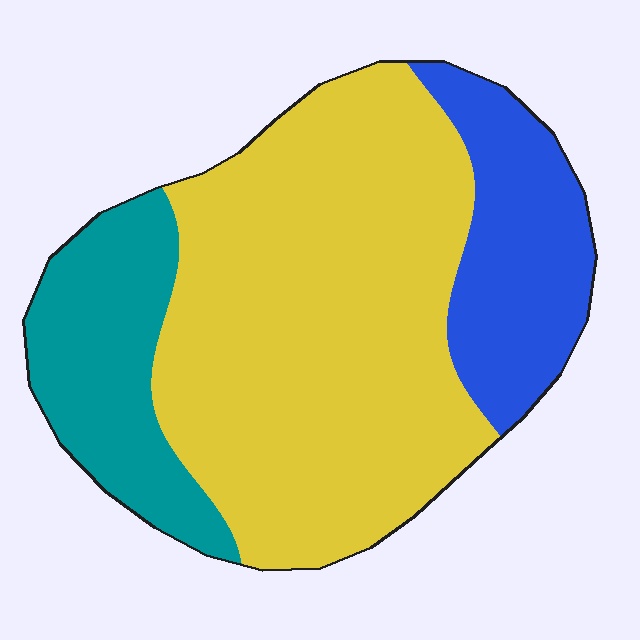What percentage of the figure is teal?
Teal covers 19% of the figure.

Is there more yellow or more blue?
Yellow.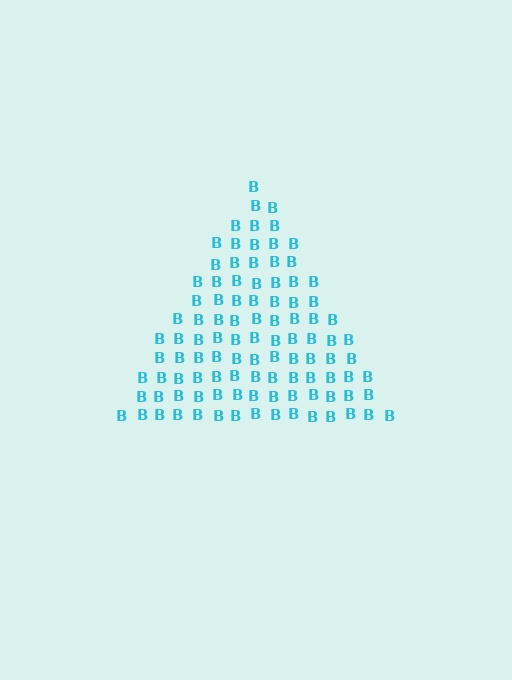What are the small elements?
The small elements are letter B's.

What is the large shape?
The large shape is a triangle.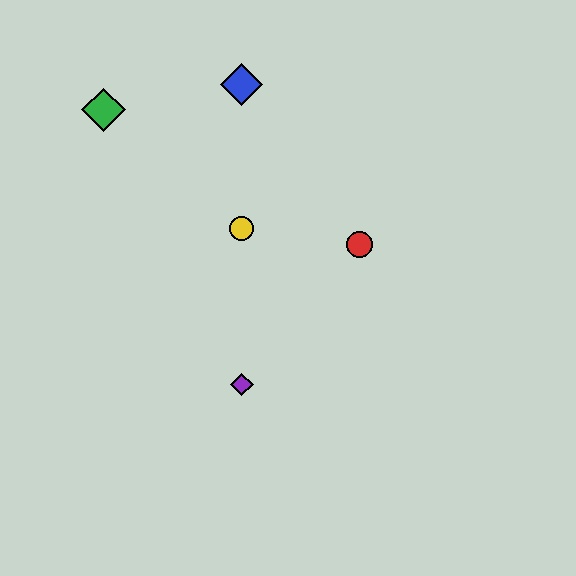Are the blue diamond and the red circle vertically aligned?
No, the blue diamond is at x≈242 and the red circle is at x≈359.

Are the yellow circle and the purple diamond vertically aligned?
Yes, both are at x≈242.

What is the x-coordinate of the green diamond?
The green diamond is at x≈104.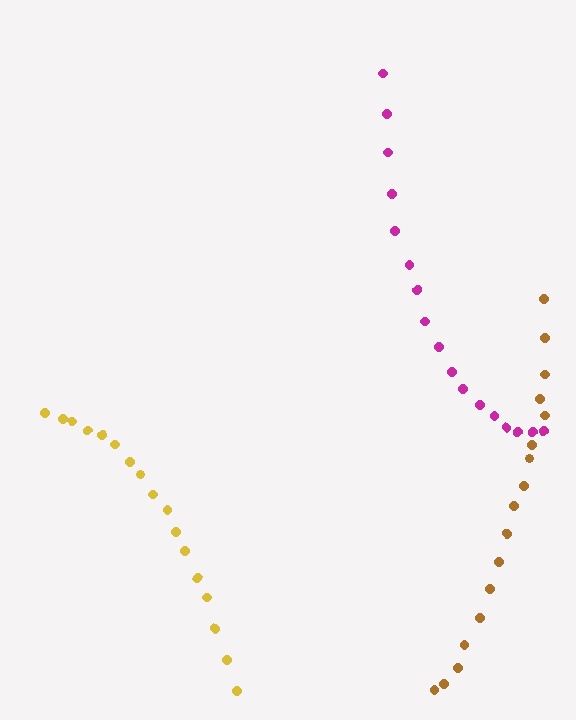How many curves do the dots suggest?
There are 3 distinct paths.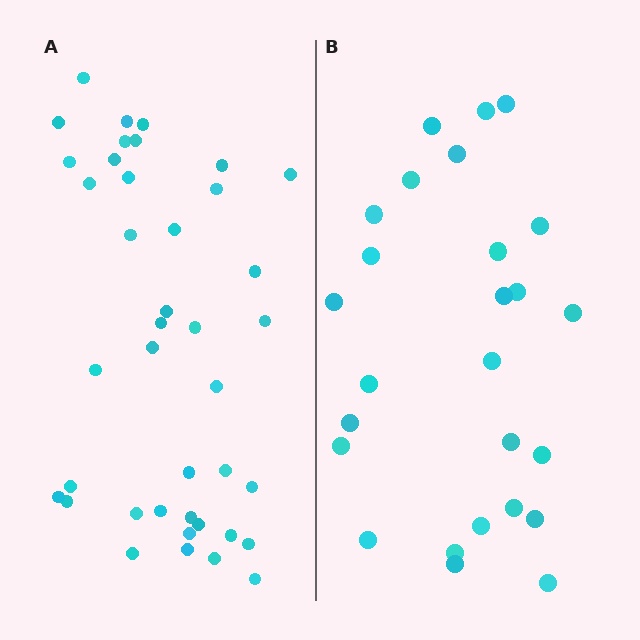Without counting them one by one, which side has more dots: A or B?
Region A (the left region) has more dots.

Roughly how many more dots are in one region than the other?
Region A has approximately 15 more dots than region B.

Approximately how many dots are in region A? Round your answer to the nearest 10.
About 40 dots.